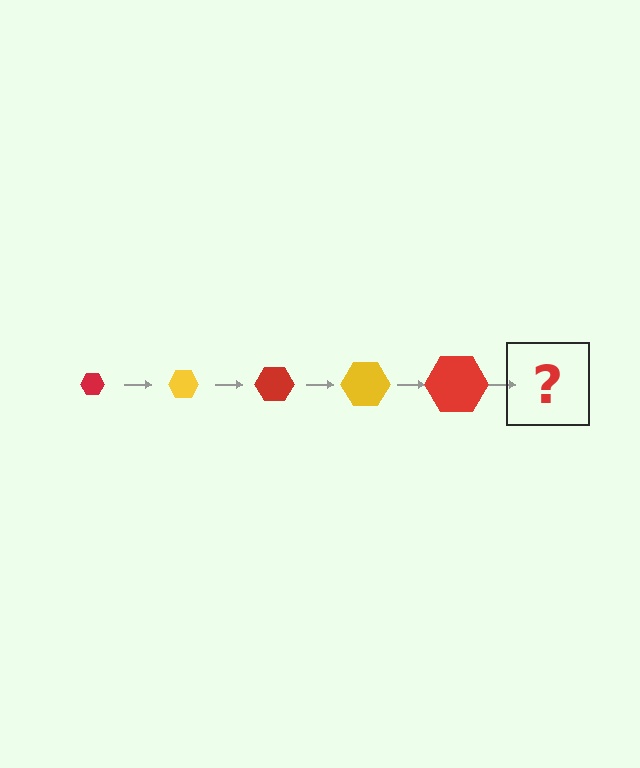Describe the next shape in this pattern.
It should be a yellow hexagon, larger than the previous one.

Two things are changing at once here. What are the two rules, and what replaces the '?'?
The two rules are that the hexagon grows larger each step and the color cycles through red and yellow. The '?' should be a yellow hexagon, larger than the previous one.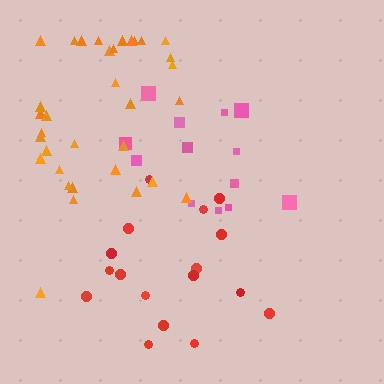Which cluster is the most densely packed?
Orange.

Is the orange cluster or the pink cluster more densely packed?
Orange.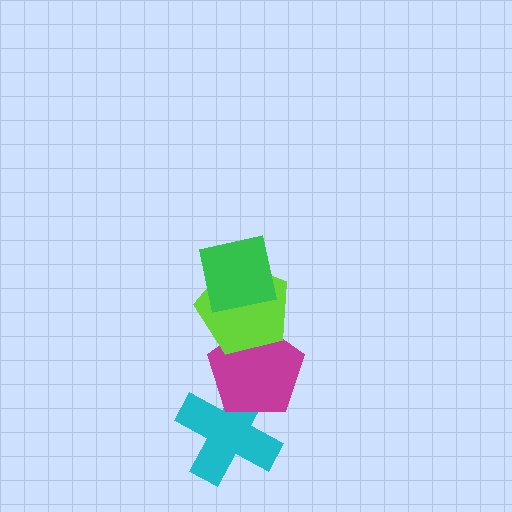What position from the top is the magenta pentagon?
The magenta pentagon is 3rd from the top.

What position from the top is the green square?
The green square is 1st from the top.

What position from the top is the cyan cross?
The cyan cross is 4th from the top.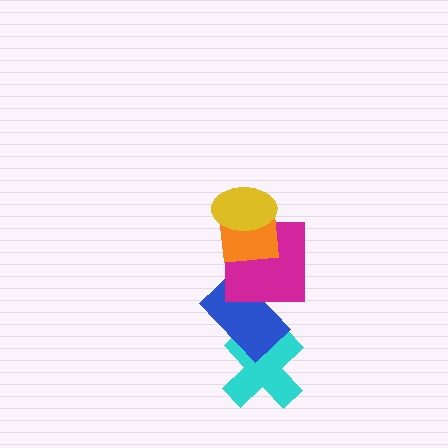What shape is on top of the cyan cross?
The blue rectangle is on top of the cyan cross.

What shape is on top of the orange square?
The yellow ellipse is on top of the orange square.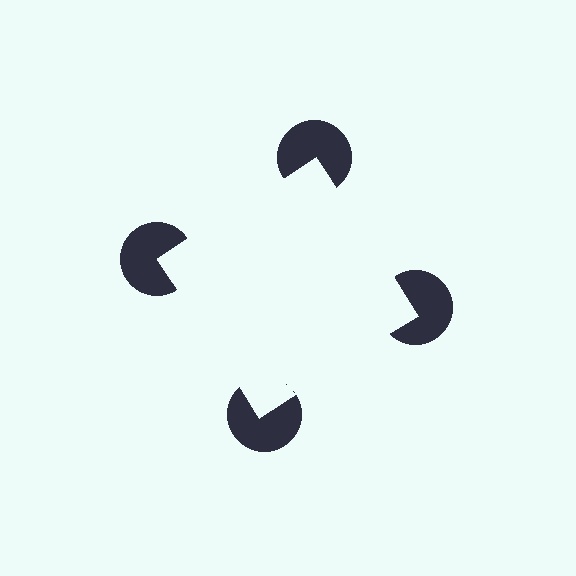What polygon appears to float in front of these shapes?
An illusory square — its edges are inferred from the aligned wedge cuts in the pac-man discs, not physically drawn.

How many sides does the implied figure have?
4 sides.